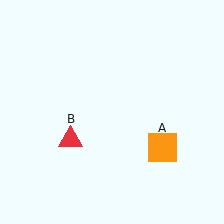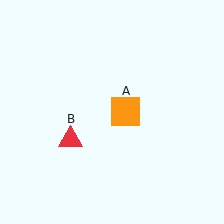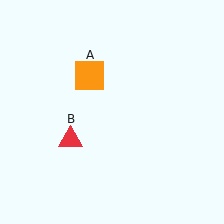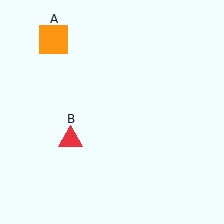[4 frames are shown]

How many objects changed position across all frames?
1 object changed position: orange square (object A).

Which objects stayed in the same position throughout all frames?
Red triangle (object B) remained stationary.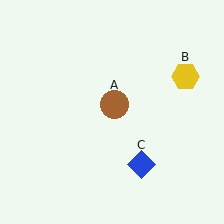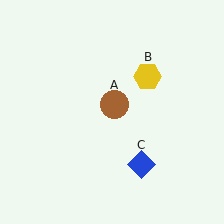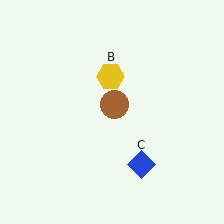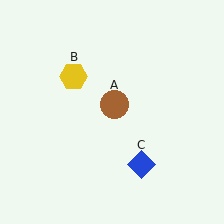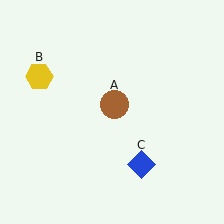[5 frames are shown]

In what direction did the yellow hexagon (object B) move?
The yellow hexagon (object B) moved left.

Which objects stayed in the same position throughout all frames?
Brown circle (object A) and blue diamond (object C) remained stationary.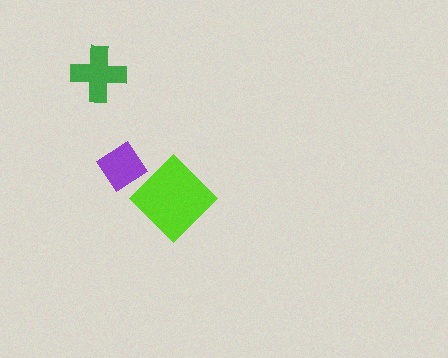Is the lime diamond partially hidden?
No, no other shape covers it.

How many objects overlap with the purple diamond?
1 object overlaps with the purple diamond.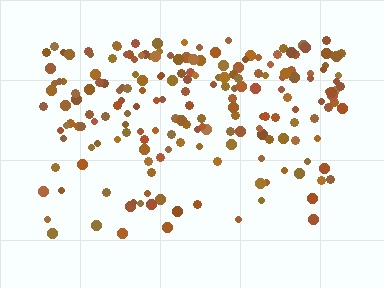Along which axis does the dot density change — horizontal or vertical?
Vertical.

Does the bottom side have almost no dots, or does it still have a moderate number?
Still a moderate number, just noticeably fewer than the top.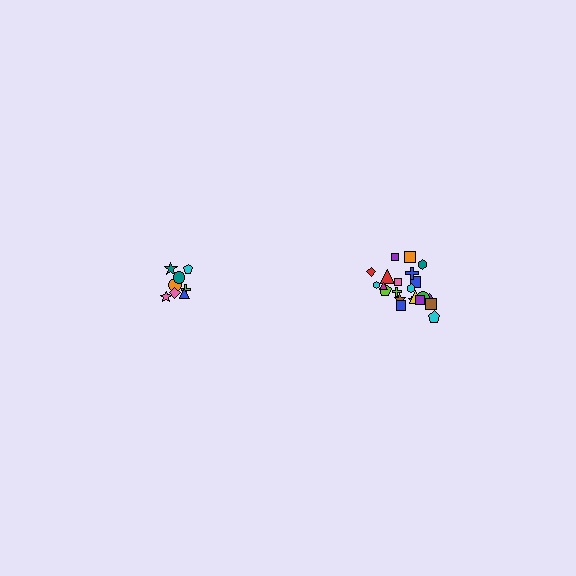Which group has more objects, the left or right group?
The right group.